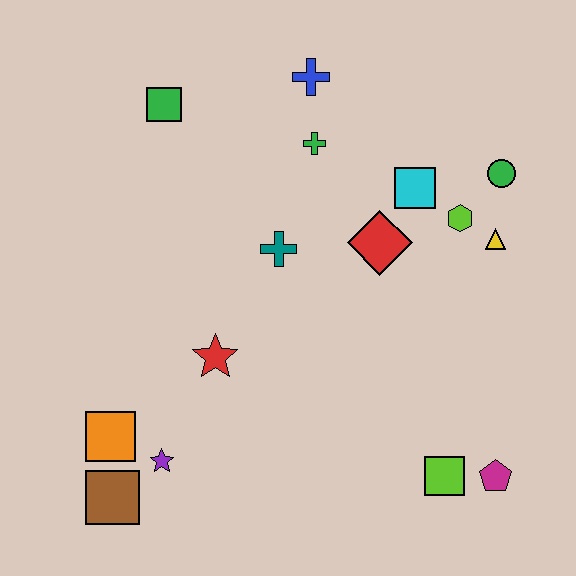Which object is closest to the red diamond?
The cyan square is closest to the red diamond.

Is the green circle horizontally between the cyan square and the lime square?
No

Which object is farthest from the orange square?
The green circle is farthest from the orange square.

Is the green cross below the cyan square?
No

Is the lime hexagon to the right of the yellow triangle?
No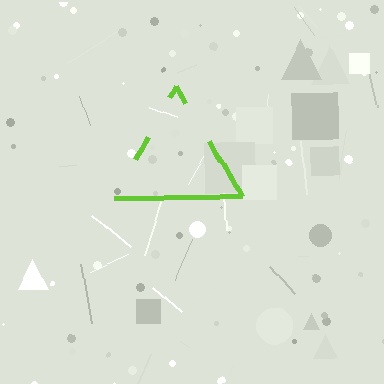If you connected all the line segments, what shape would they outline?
They would outline a triangle.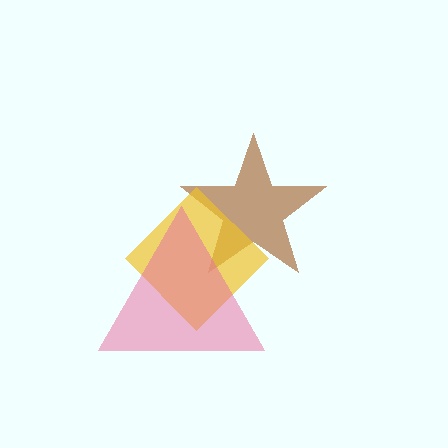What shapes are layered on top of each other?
The layered shapes are: a brown star, a yellow diamond, a pink triangle.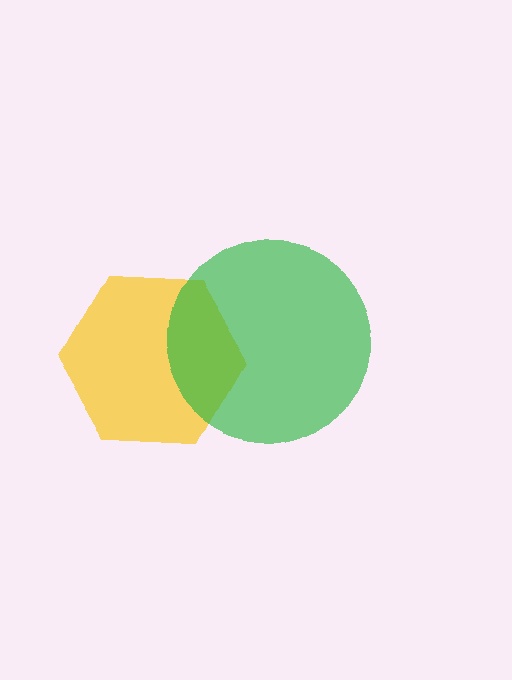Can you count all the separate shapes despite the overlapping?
Yes, there are 2 separate shapes.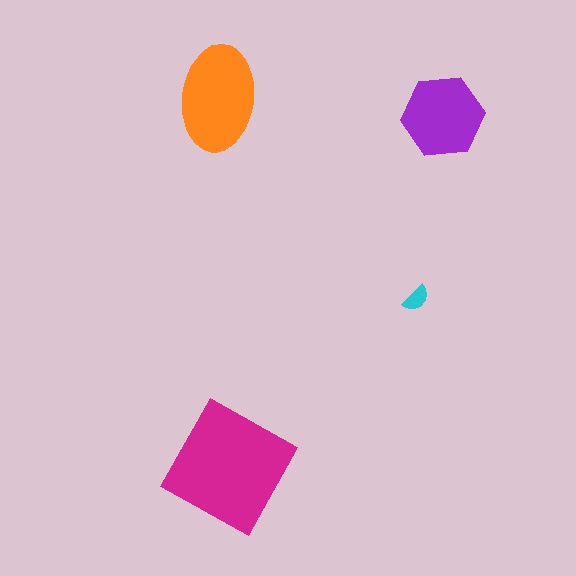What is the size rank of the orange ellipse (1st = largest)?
2nd.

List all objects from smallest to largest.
The cyan semicircle, the purple hexagon, the orange ellipse, the magenta square.